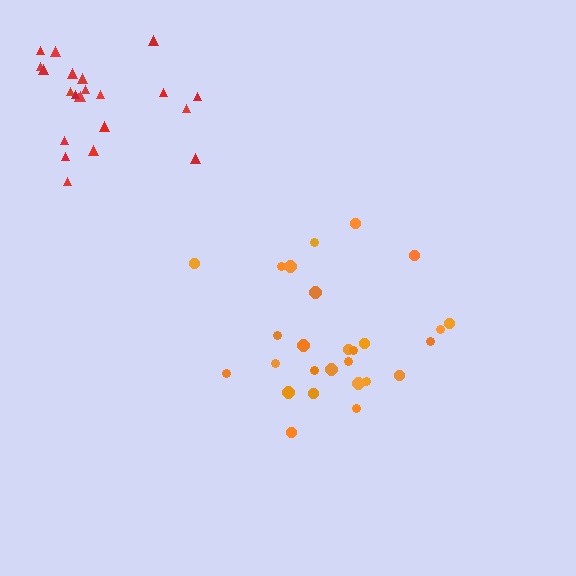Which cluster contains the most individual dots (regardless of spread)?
Orange (27).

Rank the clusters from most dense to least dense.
red, orange.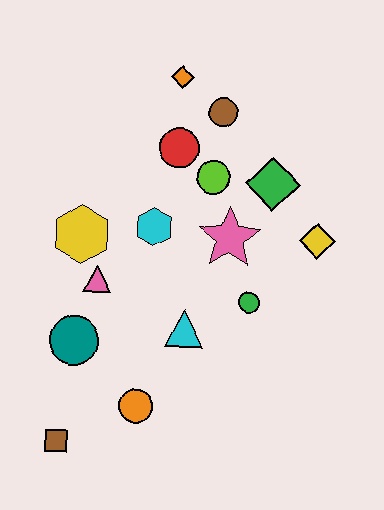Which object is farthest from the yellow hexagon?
The yellow diamond is farthest from the yellow hexagon.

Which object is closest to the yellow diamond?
The green diamond is closest to the yellow diamond.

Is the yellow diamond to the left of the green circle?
No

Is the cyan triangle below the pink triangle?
Yes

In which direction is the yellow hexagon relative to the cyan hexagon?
The yellow hexagon is to the left of the cyan hexagon.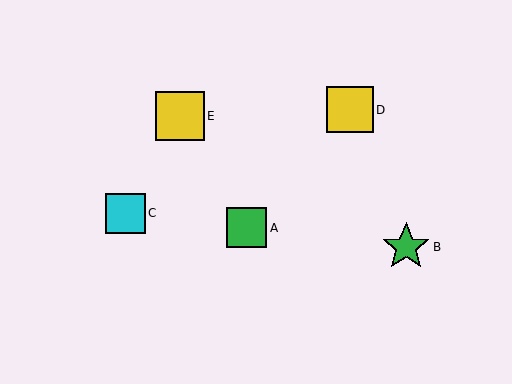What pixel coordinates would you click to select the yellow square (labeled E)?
Click at (180, 116) to select the yellow square E.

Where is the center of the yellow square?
The center of the yellow square is at (350, 110).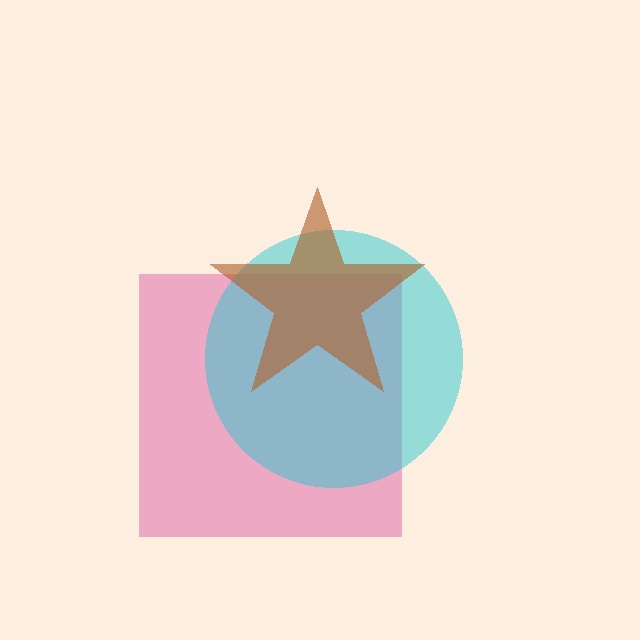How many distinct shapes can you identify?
There are 3 distinct shapes: a pink square, a cyan circle, a brown star.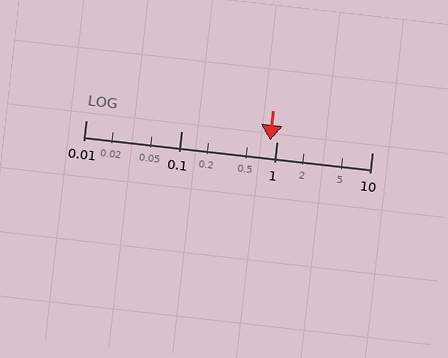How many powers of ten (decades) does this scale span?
The scale spans 3 decades, from 0.01 to 10.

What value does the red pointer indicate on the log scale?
The pointer indicates approximately 0.85.